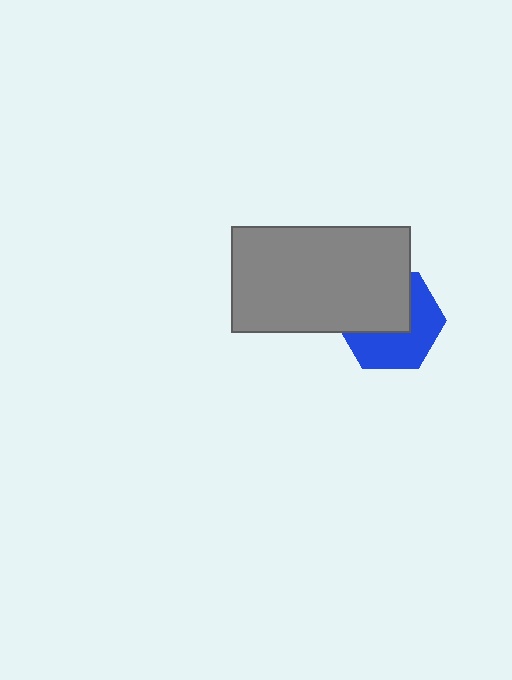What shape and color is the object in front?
The object in front is a gray rectangle.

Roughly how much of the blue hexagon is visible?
About half of it is visible (roughly 51%).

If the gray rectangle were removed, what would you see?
You would see the complete blue hexagon.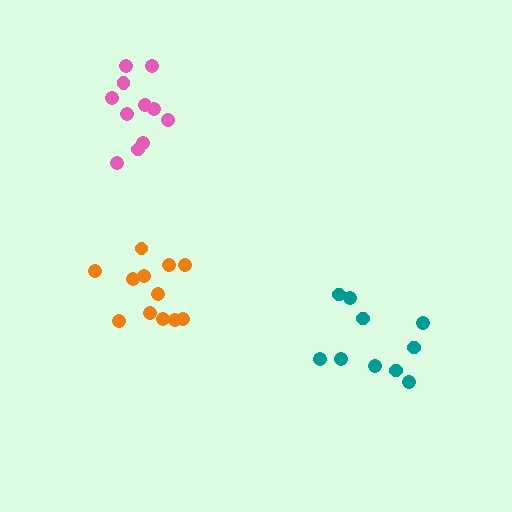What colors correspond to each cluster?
The clusters are colored: pink, teal, orange.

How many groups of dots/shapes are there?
There are 3 groups.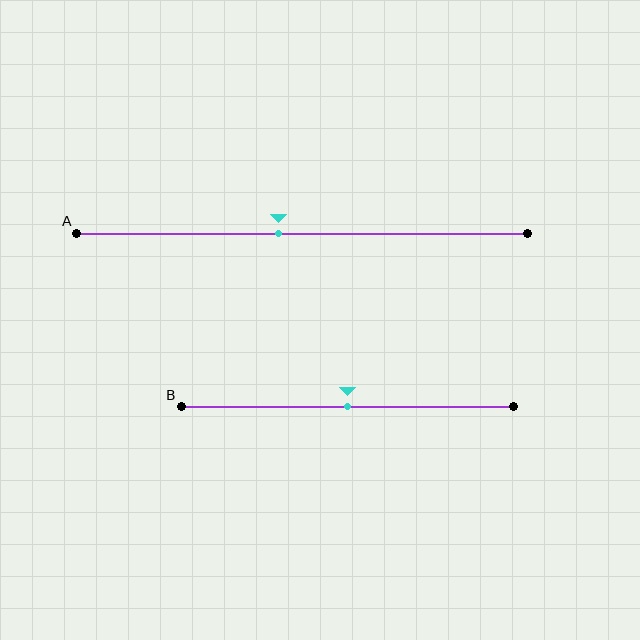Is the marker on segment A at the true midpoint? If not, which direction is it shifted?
No, the marker on segment A is shifted to the left by about 5% of the segment length.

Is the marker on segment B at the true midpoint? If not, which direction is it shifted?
Yes, the marker on segment B is at the true midpoint.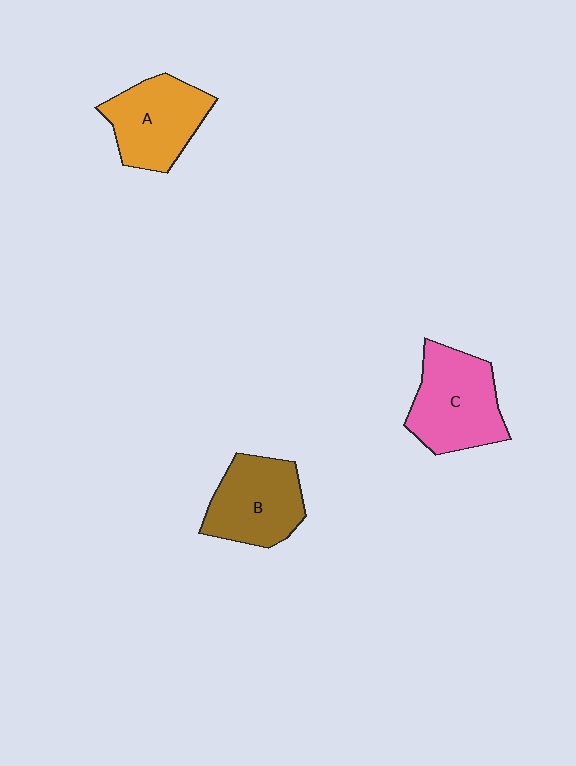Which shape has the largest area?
Shape C (pink).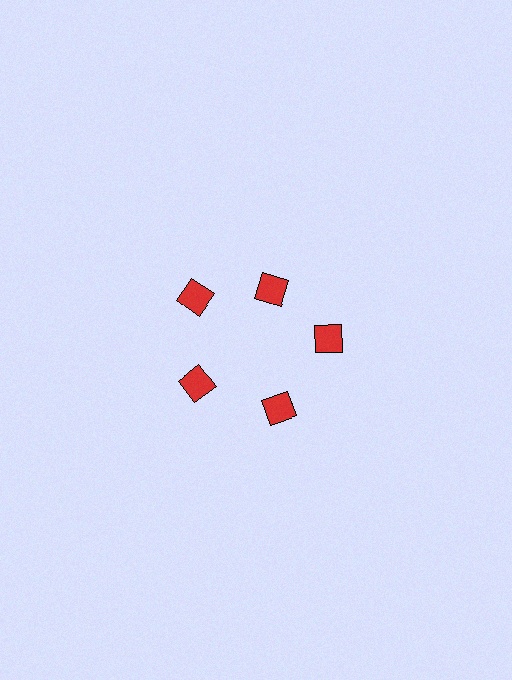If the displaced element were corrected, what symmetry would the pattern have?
It would have 5-fold rotational symmetry — the pattern would map onto itself every 72 degrees.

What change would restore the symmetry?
The symmetry would be restored by moving it outward, back onto the ring so that all 5 squares sit at equal angles and equal distance from the center.